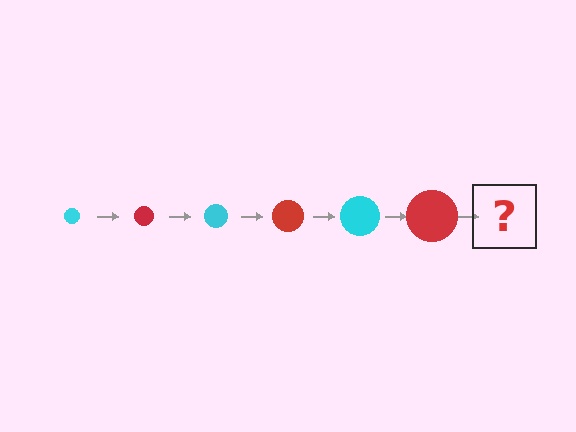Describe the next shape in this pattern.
It should be a cyan circle, larger than the previous one.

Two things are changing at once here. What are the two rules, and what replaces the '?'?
The two rules are that the circle grows larger each step and the color cycles through cyan and red. The '?' should be a cyan circle, larger than the previous one.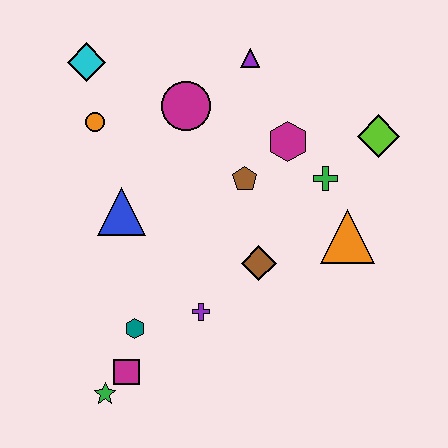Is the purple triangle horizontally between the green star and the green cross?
Yes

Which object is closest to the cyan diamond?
The orange circle is closest to the cyan diamond.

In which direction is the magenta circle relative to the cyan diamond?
The magenta circle is to the right of the cyan diamond.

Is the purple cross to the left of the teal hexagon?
No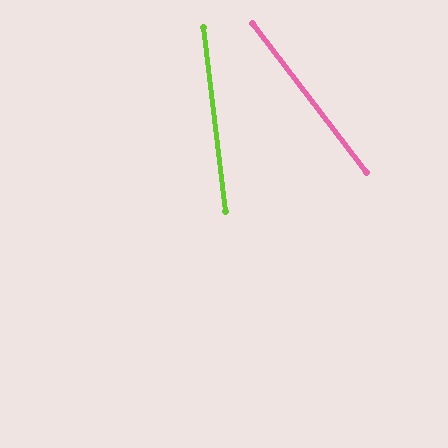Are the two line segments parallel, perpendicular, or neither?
Neither parallel nor perpendicular — they differ by about 31°.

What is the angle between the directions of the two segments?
Approximately 31 degrees.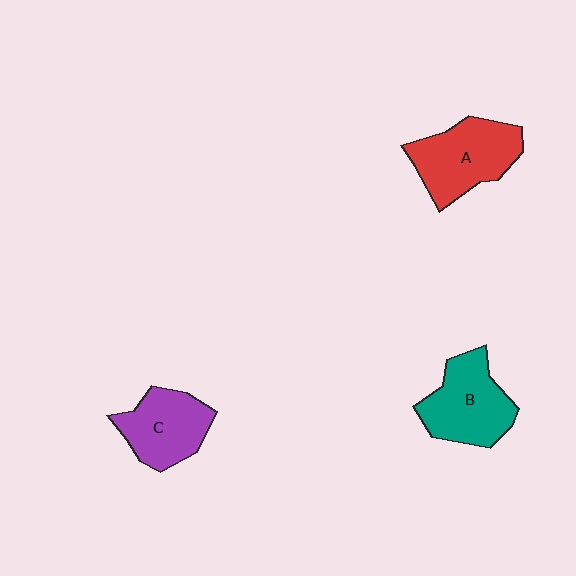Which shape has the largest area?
Shape A (red).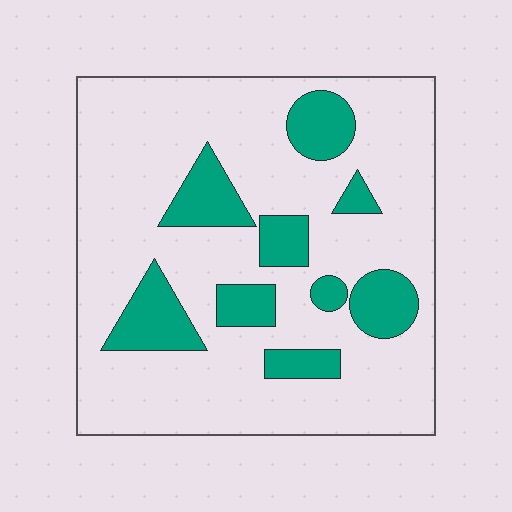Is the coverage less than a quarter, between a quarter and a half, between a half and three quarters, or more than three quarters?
Less than a quarter.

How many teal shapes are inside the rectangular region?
9.